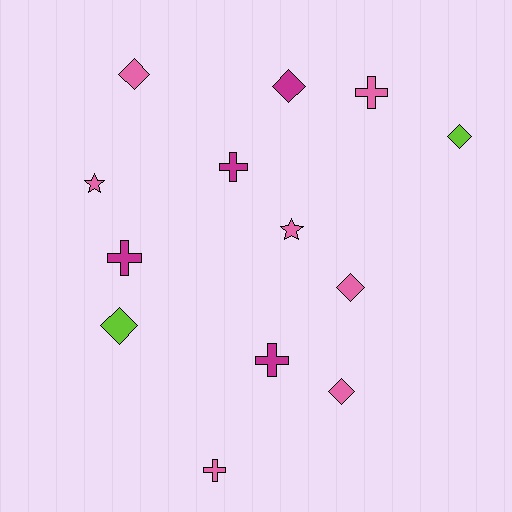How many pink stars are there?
There are 2 pink stars.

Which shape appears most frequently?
Diamond, with 6 objects.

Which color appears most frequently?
Pink, with 7 objects.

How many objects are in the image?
There are 13 objects.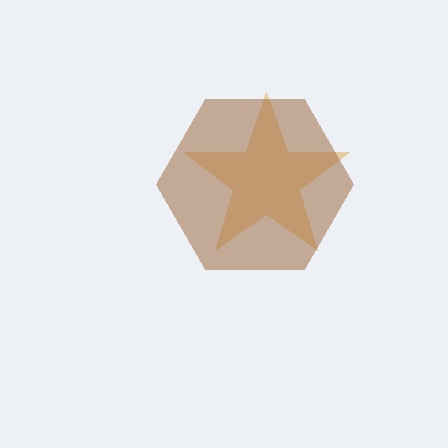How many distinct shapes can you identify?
There are 2 distinct shapes: an orange star, a brown hexagon.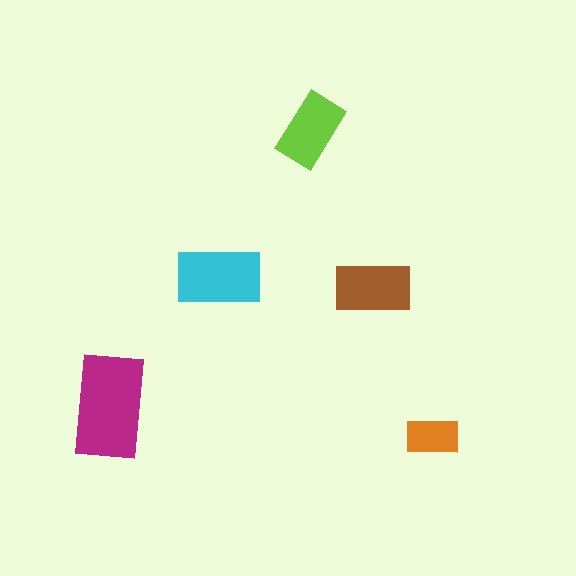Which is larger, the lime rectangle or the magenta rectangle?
The magenta one.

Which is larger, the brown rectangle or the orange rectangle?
The brown one.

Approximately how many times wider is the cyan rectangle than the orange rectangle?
About 1.5 times wider.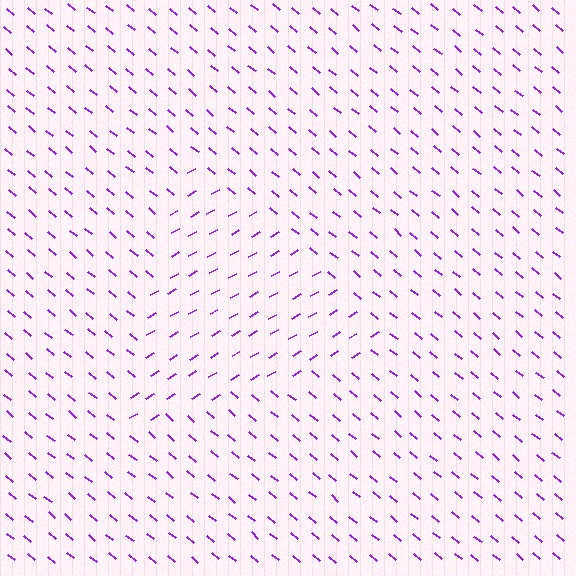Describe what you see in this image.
The image is filled with small purple line segments. A triangle region in the image has lines oriented differently from the surrounding lines, creating a visible texture boundary.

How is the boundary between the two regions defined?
The boundary is defined purely by a change in line orientation (approximately 69 degrees difference). All lines are the same color and thickness.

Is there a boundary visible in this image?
Yes, there is a texture boundary formed by a change in line orientation.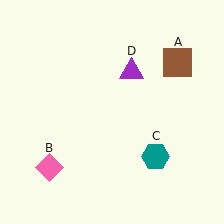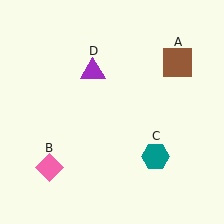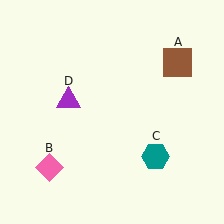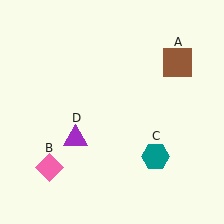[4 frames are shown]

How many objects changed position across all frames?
1 object changed position: purple triangle (object D).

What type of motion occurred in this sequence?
The purple triangle (object D) rotated counterclockwise around the center of the scene.